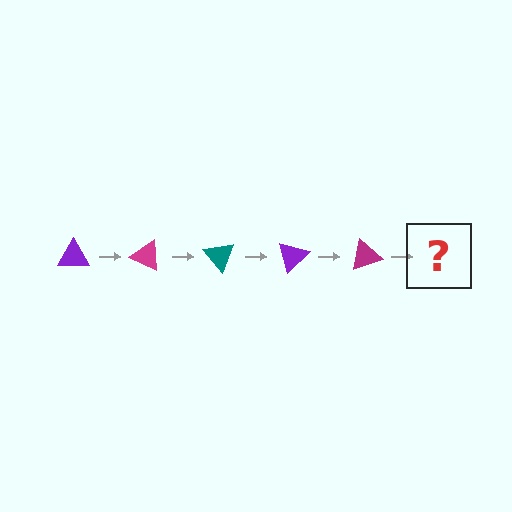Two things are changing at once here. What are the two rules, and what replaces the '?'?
The two rules are that it rotates 25 degrees each step and the color cycles through purple, magenta, and teal. The '?' should be a teal triangle, rotated 125 degrees from the start.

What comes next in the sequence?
The next element should be a teal triangle, rotated 125 degrees from the start.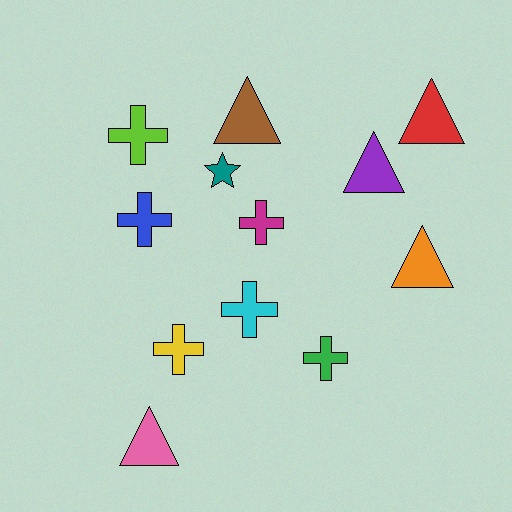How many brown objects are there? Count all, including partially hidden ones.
There is 1 brown object.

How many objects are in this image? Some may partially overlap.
There are 12 objects.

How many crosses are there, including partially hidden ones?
There are 6 crosses.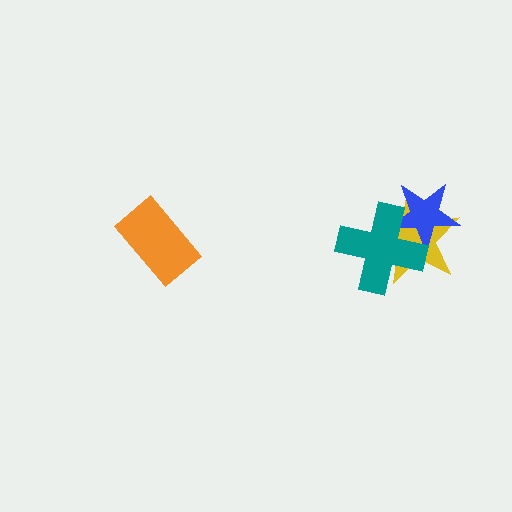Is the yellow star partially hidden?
Yes, it is partially covered by another shape.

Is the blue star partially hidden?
Yes, it is partially covered by another shape.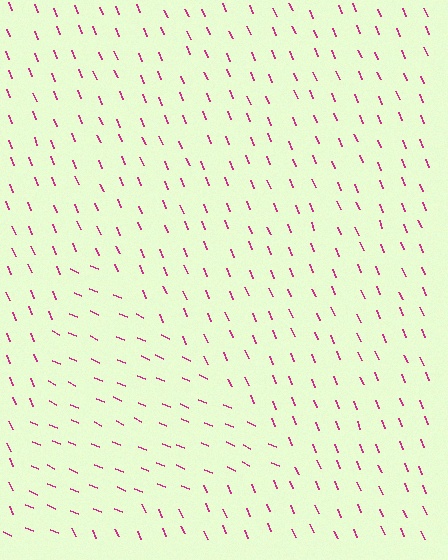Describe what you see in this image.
The image is filled with small magenta line segments. A triangle region in the image has lines oriented differently from the surrounding lines, creating a visible texture boundary.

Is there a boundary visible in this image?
Yes, there is a texture boundary formed by a change in line orientation.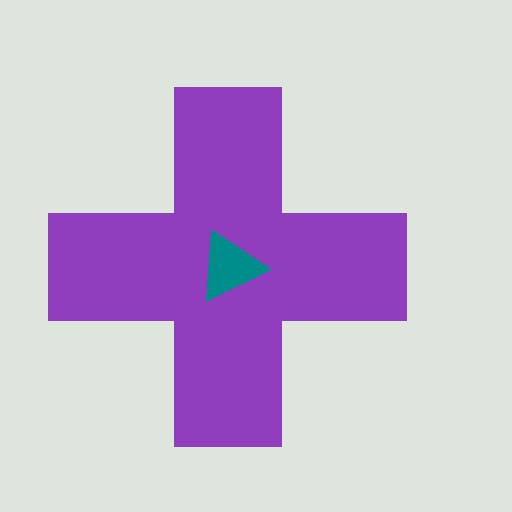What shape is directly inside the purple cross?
The teal triangle.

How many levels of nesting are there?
2.